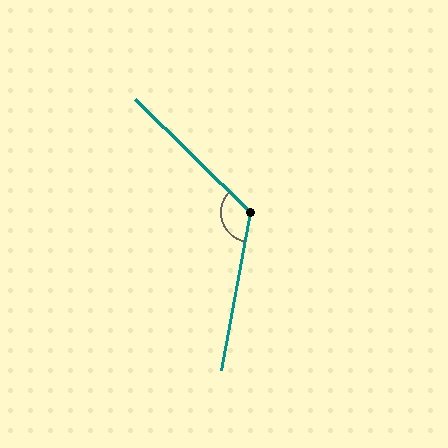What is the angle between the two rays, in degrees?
Approximately 124 degrees.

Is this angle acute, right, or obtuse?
It is obtuse.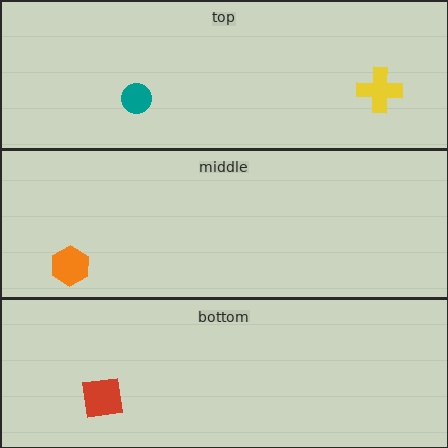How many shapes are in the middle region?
1.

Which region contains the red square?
The bottom region.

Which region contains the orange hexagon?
The middle region.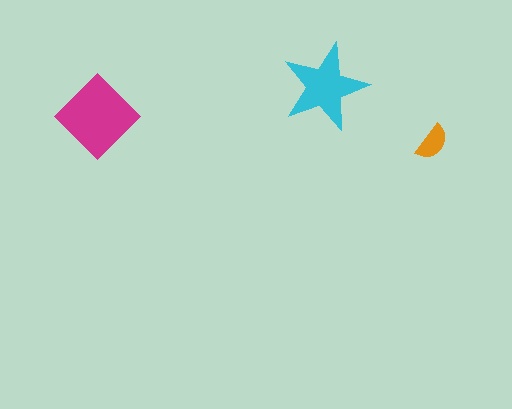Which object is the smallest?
The orange semicircle.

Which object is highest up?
The cyan star is topmost.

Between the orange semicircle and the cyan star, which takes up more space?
The cyan star.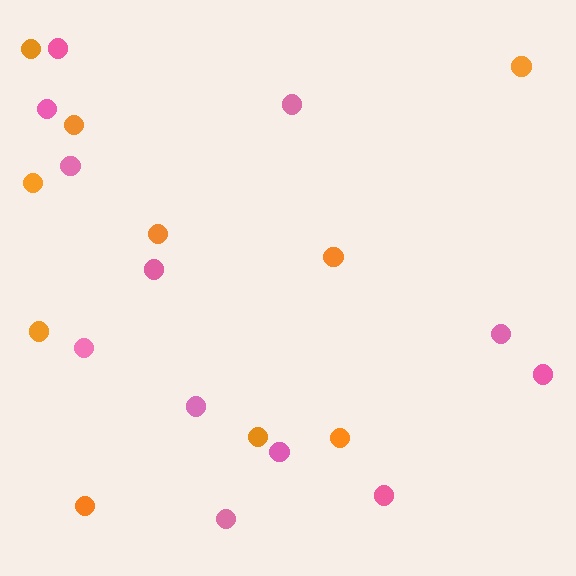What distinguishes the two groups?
There are 2 groups: one group of orange circles (10) and one group of pink circles (12).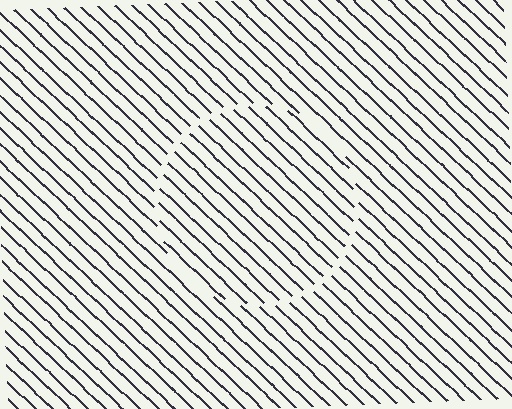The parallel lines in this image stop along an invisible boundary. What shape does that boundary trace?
An illusory circle. The interior of the shape contains the same grating, shifted by half a period — the contour is defined by the phase discontinuity where line-ends from the inner and outer gratings abut.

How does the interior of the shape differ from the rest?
The interior of the shape contains the same grating, shifted by half a period — the contour is defined by the phase discontinuity where line-ends from the inner and outer gratings abut.